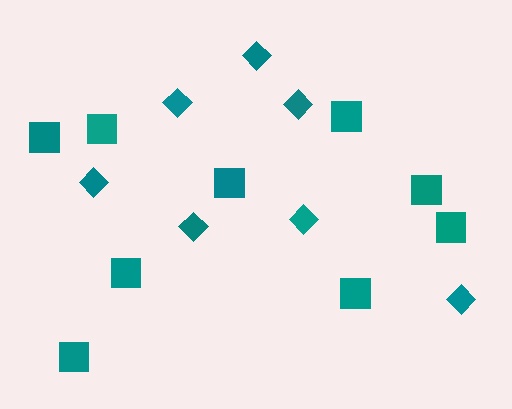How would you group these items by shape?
There are 2 groups: one group of diamonds (7) and one group of squares (9).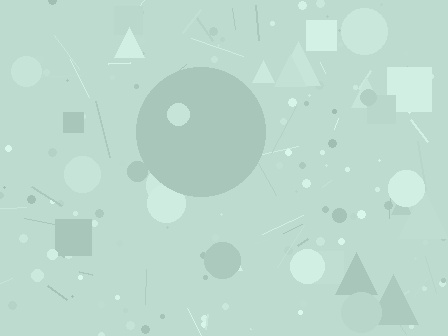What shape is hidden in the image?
A circle is hidden in the image.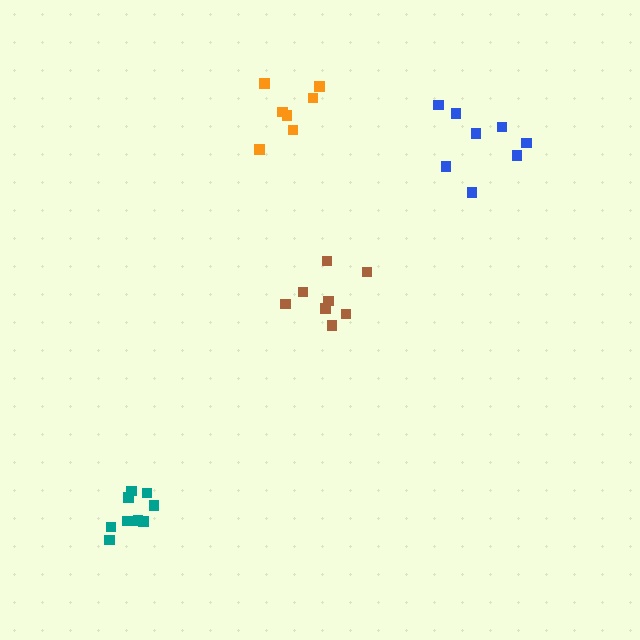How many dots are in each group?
Group 1: 8 dots, Group 2: 8 dots, Group 3: 9 dots, Group 4: 7 dots (32 total).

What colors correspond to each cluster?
The clusters are colored: brown, blue, teal, orange.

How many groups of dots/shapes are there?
There are 4 groups.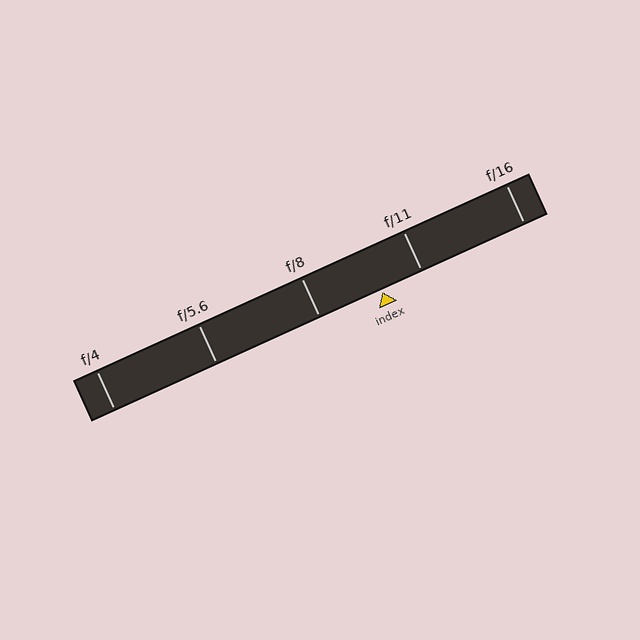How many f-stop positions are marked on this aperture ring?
There are 5 f-stop positions marked.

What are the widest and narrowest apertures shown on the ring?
The widest aperture shown is f/4 and the narrowest is f/16.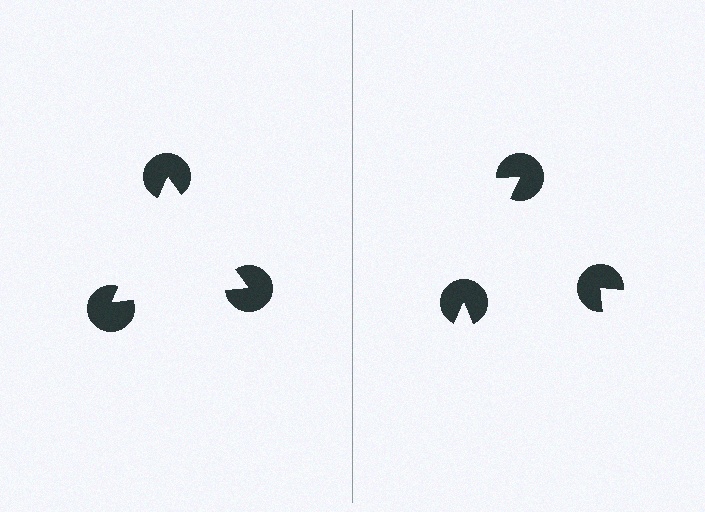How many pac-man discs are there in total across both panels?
6 — 3 on each side.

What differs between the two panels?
The pac-man discs are positioned identically on both sides; only the wedge orientations differ. On the left they align to a triangle; on the right they are misaligned.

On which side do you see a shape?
An illusory triangle appears on the left side. On the right side the wedge cuts are rotated, so no coherent shape forms.